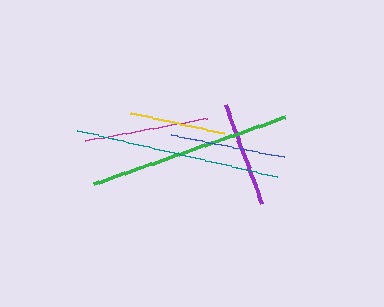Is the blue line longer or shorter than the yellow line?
The blue line is longer than the yellow line.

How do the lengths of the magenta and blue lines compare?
The magenta and blue lines are approximately the same length.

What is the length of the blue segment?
The blue segment is approximately 116 pixels long.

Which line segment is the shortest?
The yellow line is the shortest at approximately 96 pixels.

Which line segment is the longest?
The teal line is the longest at approximately 205 pixels.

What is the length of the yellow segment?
The yellow segment is approximately 96 pixels long.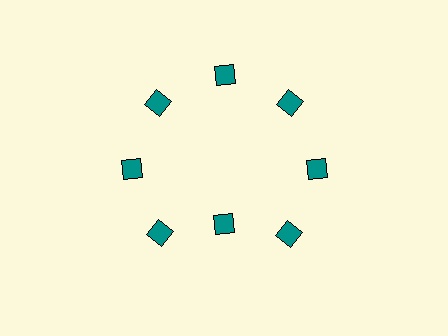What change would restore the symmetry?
The symmetry would be restored by moving it outward, back onto the ring so that all 8 diamonds sit at equal angles and equal distance from the center.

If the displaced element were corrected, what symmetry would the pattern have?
It would have 8-fold rotational symmetry — the pattern would map onto itself every 45 degrees.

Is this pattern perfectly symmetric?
No. The 8 teal diamonds are arranged in a ring, but one element near the 6 o'clock position is pulled inward toward the center, breaking the 8-fold rotational symmetry.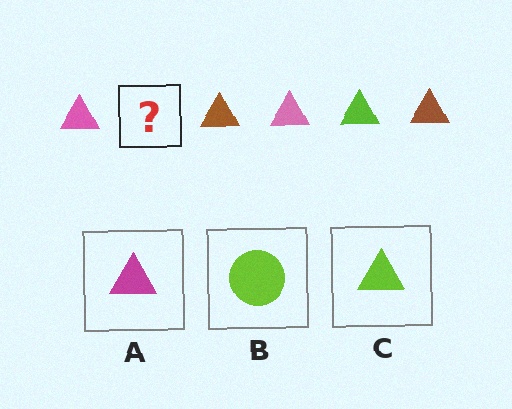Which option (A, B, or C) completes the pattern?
C.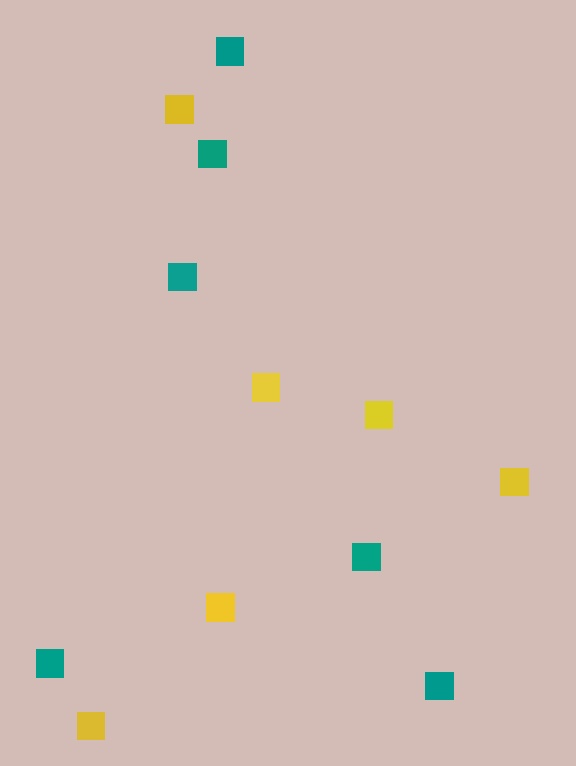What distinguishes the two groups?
There are 2 groups: one group of teal squares (6) and one group of yellow squares (6).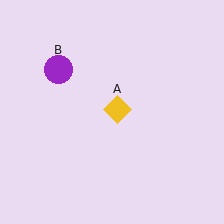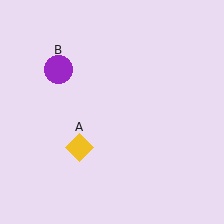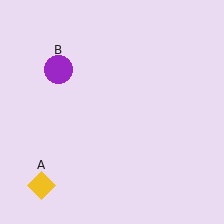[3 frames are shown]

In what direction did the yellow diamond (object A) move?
The yellow diamond (object A) moved down and to the left.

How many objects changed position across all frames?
1 object changed position: yellow diamond (object A).